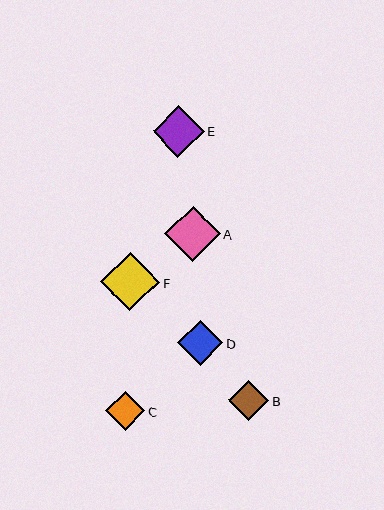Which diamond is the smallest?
Diamond C is the smallest with a size of approximately 40 pixels.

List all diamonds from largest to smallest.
From largest to smallest: F, A, E, D, B, C.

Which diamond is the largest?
Diamond F is the largest with a size of approximately 59 pixels.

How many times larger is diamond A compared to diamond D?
Diamond A is approximately 1.2 times the size of diamond D.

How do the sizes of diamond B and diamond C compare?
Diamond B and diamond C are approximately the same size.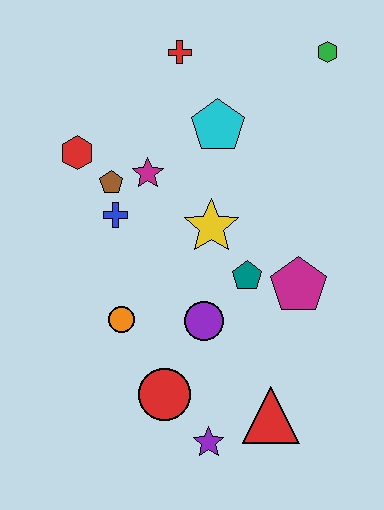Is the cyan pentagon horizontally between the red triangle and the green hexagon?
No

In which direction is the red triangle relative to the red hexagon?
The red triangle is below the red hexagon.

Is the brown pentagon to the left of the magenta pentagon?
Yes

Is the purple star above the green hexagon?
No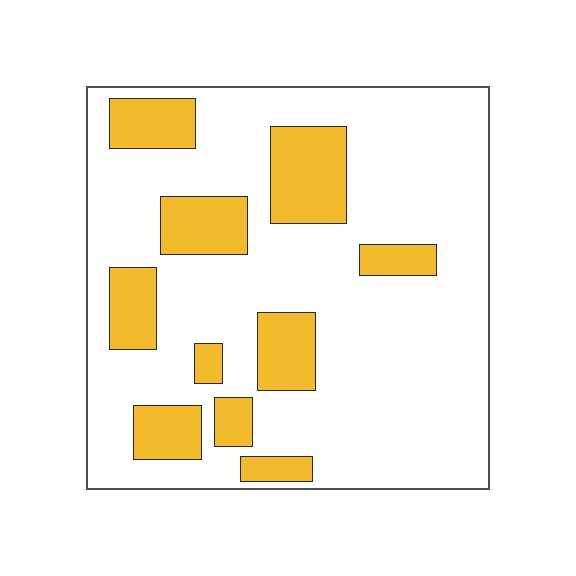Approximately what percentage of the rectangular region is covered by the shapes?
Approximately 25%.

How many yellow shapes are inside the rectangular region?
10.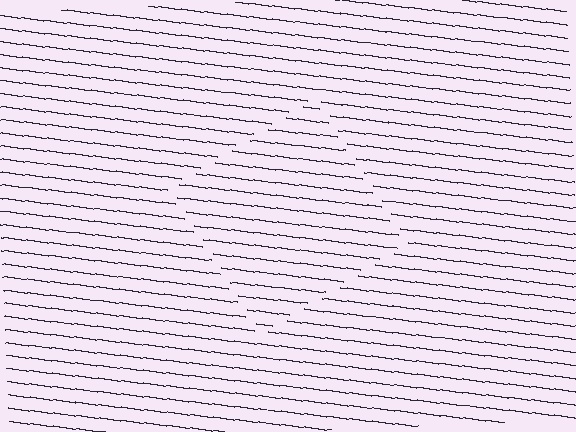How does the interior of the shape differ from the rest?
The interior of the shape contains the same grating, shifted by half a period — the contour is defined by the phase discontinuity where line-ends from the inner and outer gratings abut.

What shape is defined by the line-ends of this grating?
An illusory square. The interior of the shape contains the same grating, shifted by half a period — the contour is defined by the phase discontinuity where line-ends from the inner and outer gratings abut.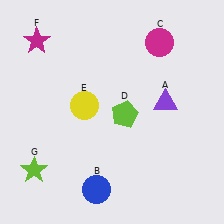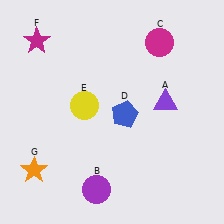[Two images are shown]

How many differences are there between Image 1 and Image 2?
There are 3 differences between the two images.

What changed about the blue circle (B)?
In Image 1, B is blue. In Image 2, it changed to purple.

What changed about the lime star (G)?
In Image 1, G is lime. In Image 2, it changed to orange.